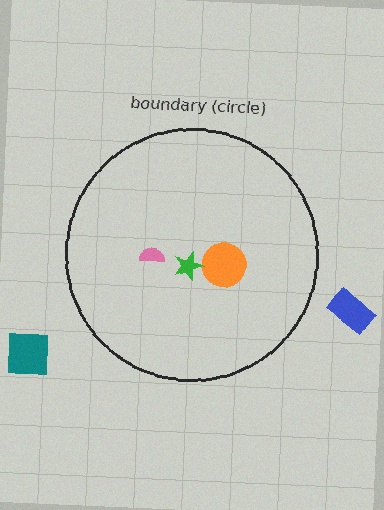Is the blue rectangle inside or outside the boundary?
Outside.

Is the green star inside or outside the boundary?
Inside.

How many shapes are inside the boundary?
3 inside, 2 outside.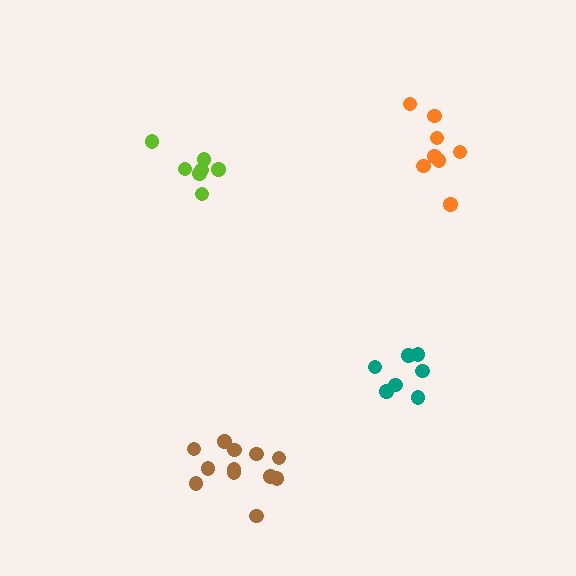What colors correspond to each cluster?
The clusters are colored: orange, teal, lime, brown.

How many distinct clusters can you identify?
There are 4 distinct clusters.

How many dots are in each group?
Group 1: 8 dots, Group 2: 7 dots, Group 3: 7 dots, Group 4: 12 dots (34 total).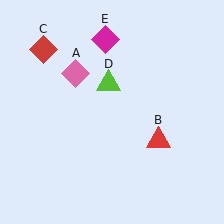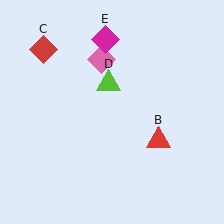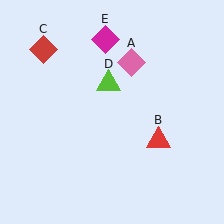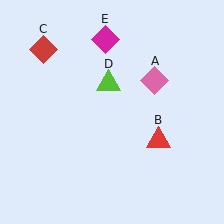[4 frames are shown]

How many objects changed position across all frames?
1 object changed position: pink diamond (object A).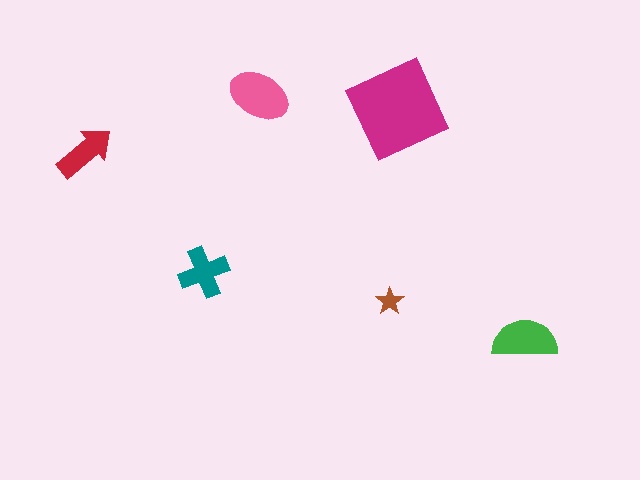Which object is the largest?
The magenta diamond.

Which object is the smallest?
The brown star.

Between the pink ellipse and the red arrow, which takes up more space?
The pink ellipse.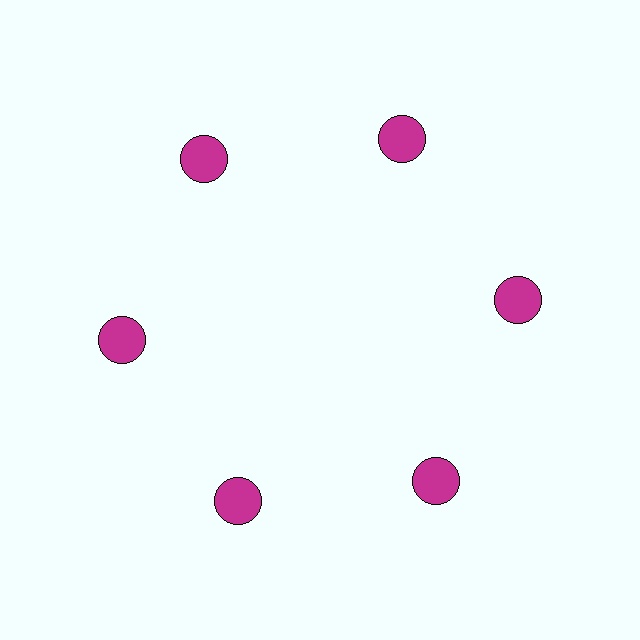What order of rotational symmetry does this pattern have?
This pattern has 6-fold rotational symmetry.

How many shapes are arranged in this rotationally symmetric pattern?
There are 6 shapes, arranged in 6 groups of 1.